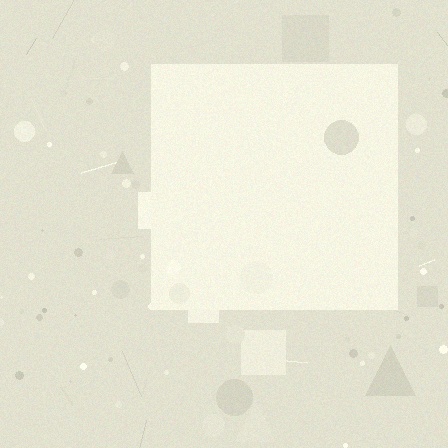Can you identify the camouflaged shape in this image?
The camouflaged shape is a square.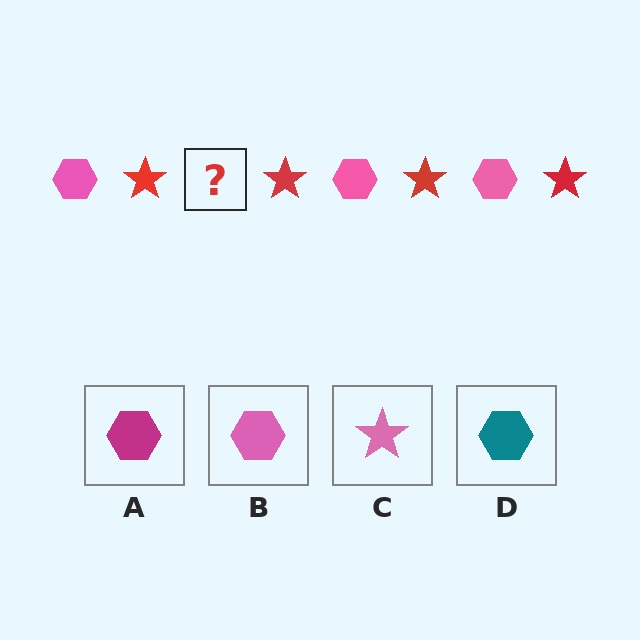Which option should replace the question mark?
Option B.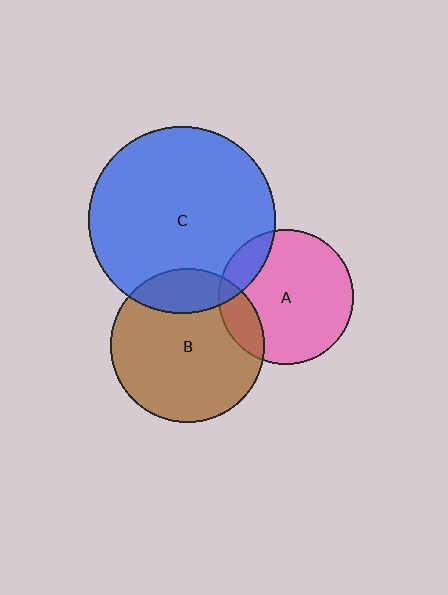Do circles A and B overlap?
Yes.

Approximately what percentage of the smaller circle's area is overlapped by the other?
Approximately 15%.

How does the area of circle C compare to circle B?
Approximately 1.5 times.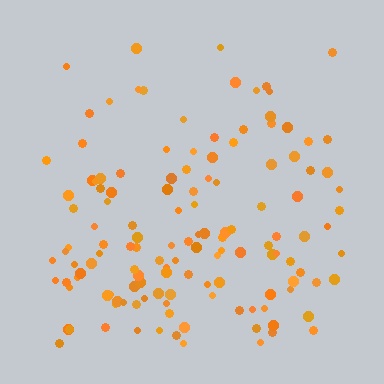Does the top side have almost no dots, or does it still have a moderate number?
Still a moderate number, just noticeably fewer than the bottom.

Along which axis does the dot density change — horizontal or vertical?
Vertical.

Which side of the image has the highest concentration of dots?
The bottom.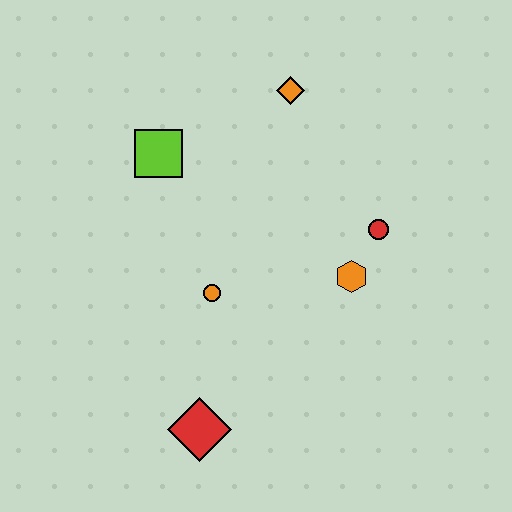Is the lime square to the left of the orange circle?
Yes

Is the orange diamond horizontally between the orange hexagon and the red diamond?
Yes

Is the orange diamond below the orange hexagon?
No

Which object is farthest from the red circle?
The red diamond is farthest from the red circle.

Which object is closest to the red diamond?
The orange circle is closest to the red diamond.